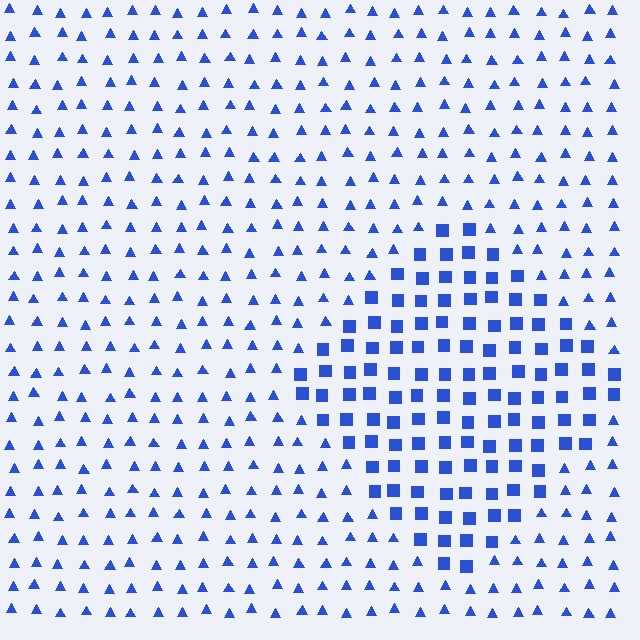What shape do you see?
I see a diamond.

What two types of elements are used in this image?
The image uses squares inside the diamond region and triangles outside it.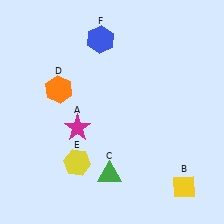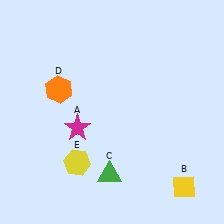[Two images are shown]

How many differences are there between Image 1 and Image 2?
There is 1 difference between the two images.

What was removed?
The blue hexagon (F) was removed in Image 2.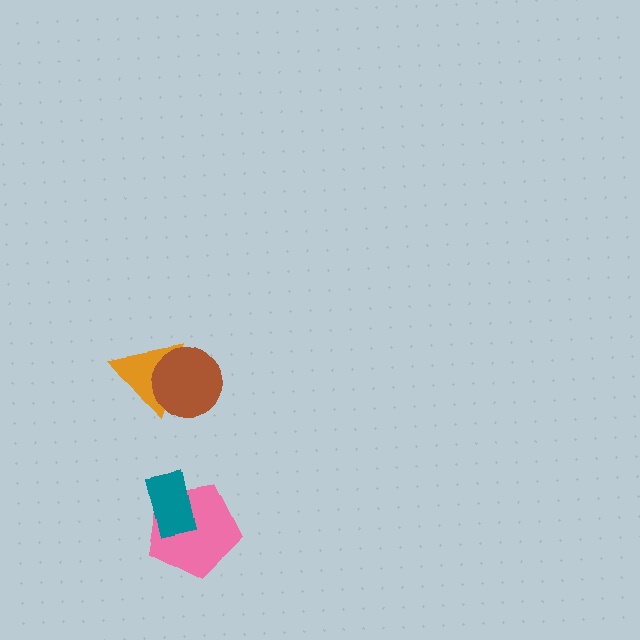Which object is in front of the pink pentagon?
The teal rectangle is in front of the pink pentagon.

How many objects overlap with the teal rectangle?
1 object overlaps with the teal rectangle.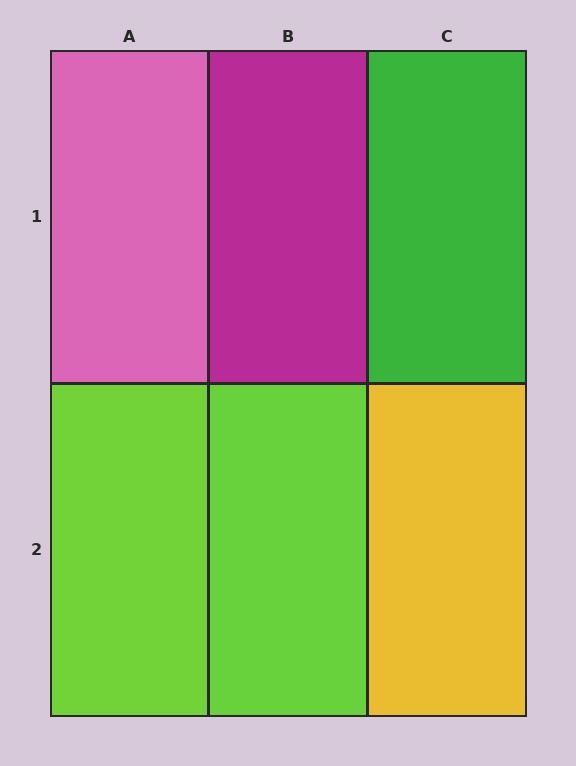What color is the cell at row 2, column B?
Lime.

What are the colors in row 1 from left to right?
Pink, magenta, green.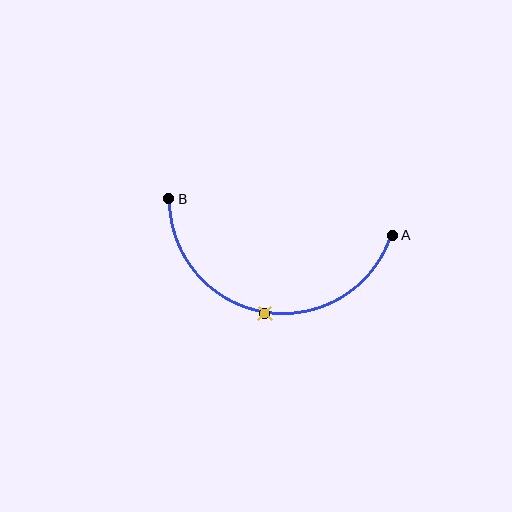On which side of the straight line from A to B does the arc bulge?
The arc bulges below the straight line connecting A and B.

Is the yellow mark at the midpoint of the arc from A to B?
Yes. The yellow mark lies on the arc at equal arc-length from both A and B — it is the arc midpoint.